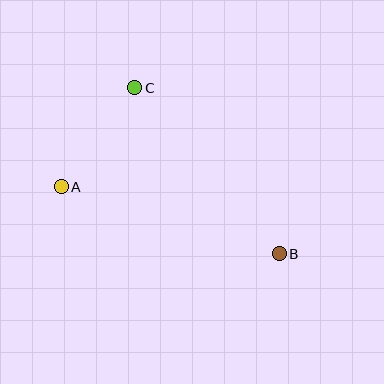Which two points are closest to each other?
Points A and C are closest to each other.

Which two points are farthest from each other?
Points A and B are farthest from each other.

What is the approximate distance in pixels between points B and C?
The distance between B and C is approximately 220 pixels.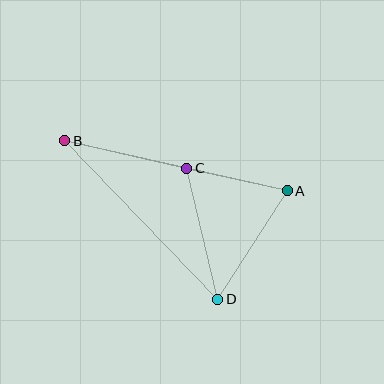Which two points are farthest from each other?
Points A and B are farthest from each other.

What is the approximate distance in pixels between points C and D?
The distance between C and D is approximately 135 pixels.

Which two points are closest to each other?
Points A and C are closest to each other.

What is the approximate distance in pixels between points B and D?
The distance between B and D is approximately 220 pixels.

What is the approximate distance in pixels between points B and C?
The distance between B and C is approximately 125 pixels.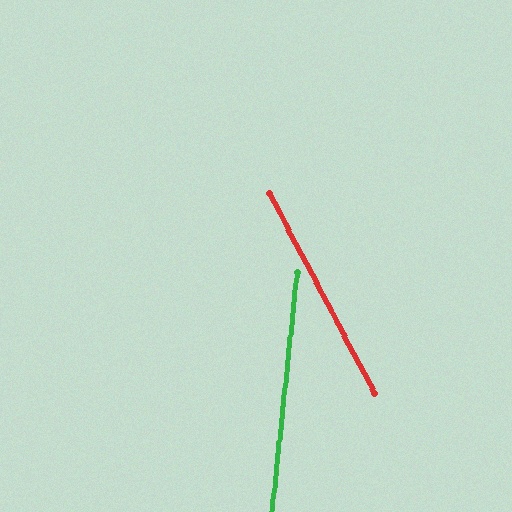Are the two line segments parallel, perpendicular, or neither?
Neither parallel nor perpendicular — they differ by about 34°.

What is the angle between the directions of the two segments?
Approximately 34 degrees.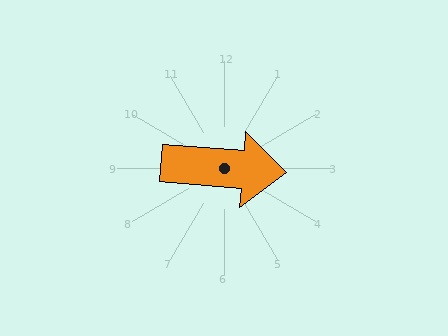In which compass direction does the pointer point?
East.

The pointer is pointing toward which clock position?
Roughly 3 o'clock.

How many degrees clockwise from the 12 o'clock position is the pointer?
Approximately 94 degrees.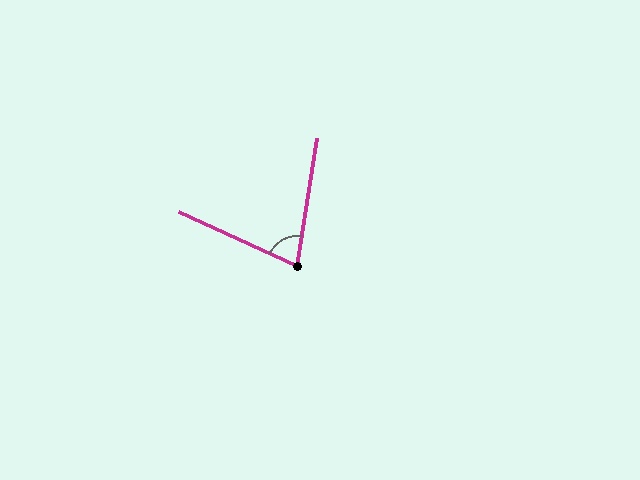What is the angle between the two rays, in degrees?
Approximately 74 degrees.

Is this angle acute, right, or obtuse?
It is acute.